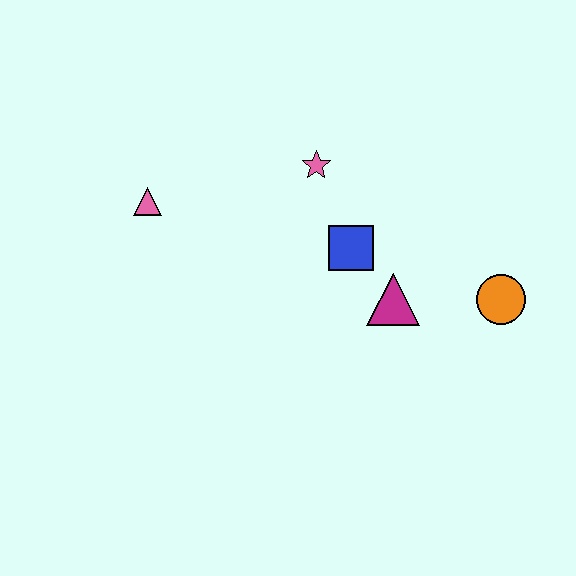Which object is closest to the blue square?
The magenta triangle is closest to the blue square.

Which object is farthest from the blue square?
The pink triangle is farthest from the blue square.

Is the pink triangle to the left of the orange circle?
Yes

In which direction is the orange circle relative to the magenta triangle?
The orange circle is to the right of the magenta triangle.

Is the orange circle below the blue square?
Yes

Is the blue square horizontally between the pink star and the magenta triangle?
Yes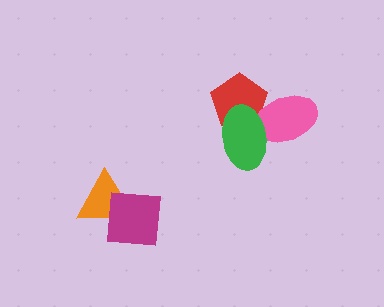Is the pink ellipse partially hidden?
Yes, it is partially covered by another shape.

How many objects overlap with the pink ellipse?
2 objects overlap with the pink ellipse.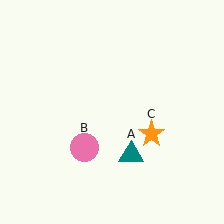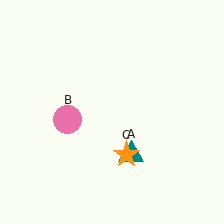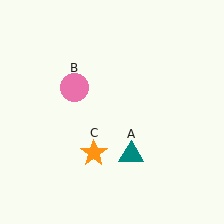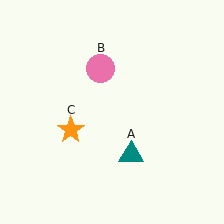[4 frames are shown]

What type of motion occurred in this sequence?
The pink circle (object B), orange star (object C) rotated clockwise around the center of the scene.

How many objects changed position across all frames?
2 objects changed position: pink circle (object B), orange star (object C).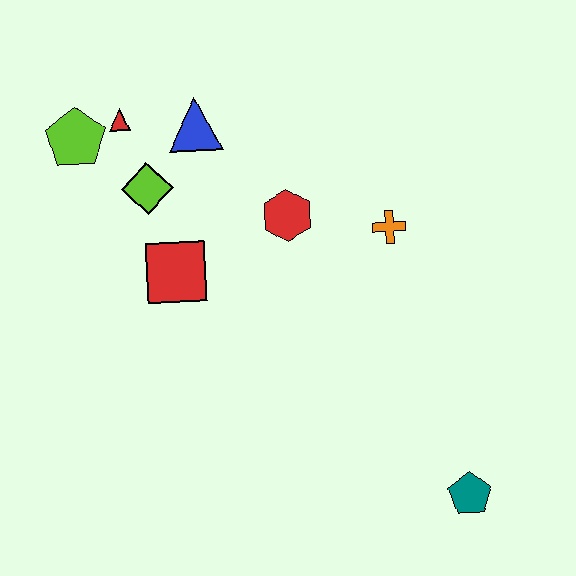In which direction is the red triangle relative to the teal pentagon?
The red triangle is above the teal pentagon.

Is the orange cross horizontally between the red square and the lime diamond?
No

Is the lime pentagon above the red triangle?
No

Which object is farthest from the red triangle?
The teal pentagon is farthest from the red triangle.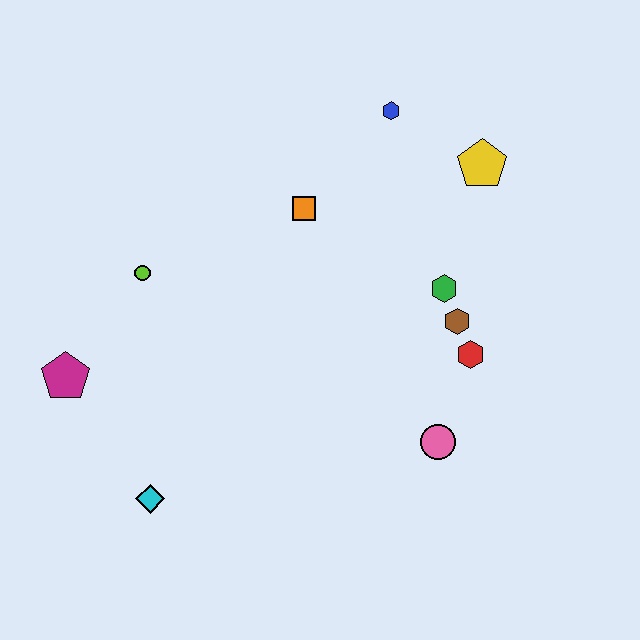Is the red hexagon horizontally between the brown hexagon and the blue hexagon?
No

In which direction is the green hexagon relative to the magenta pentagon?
The green hexagon is to the right of the magenta pentagon.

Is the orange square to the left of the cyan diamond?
No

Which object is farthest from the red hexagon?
The magenta pentagon is farthest from the red hexagon.